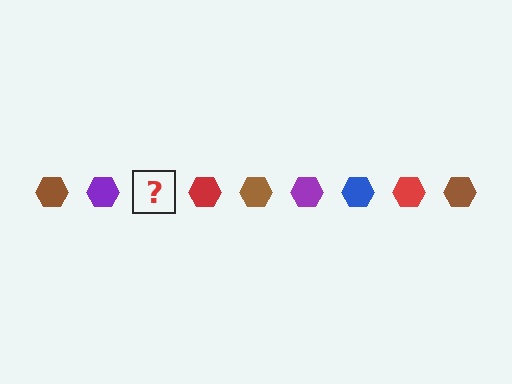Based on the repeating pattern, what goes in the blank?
The blank should be a blue hexagon.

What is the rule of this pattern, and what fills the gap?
The rule is that the pattern cycles through brown, purple, blue, red hexagons. The gap should be filled with a blue hexagon.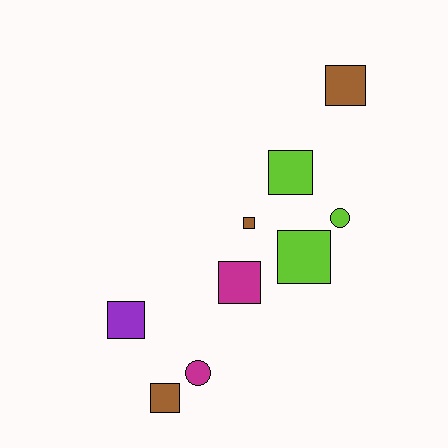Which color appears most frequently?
Brown, with 3 objects.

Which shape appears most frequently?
Square, with 7 objects.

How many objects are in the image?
There are 9 objects.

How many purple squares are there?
There is 1 purple square.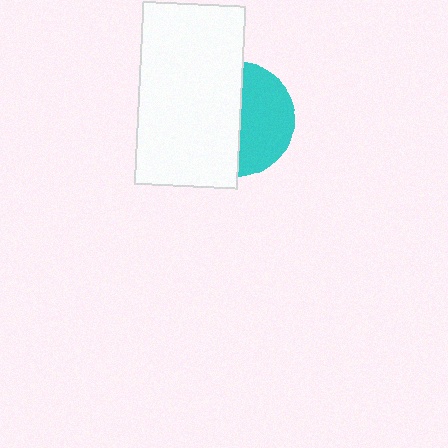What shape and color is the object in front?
The object in front is a white rectangle.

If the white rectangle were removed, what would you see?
You would see the complete cyan circle.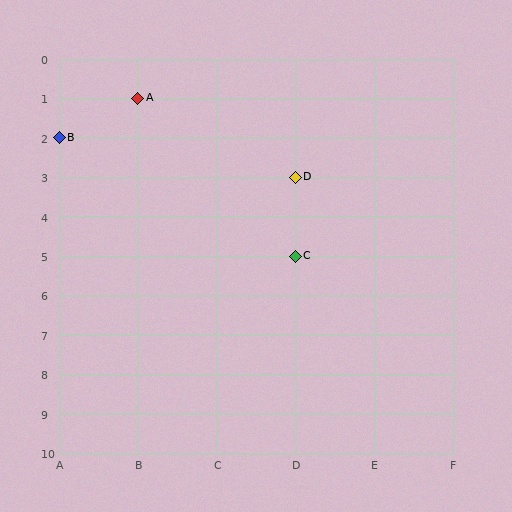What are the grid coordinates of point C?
Point C is at grid coordinates (D, 5).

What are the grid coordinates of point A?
Point A is at grid coordinates (B, 1).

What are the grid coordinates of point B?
Point B is at grid coordinates (A, 2).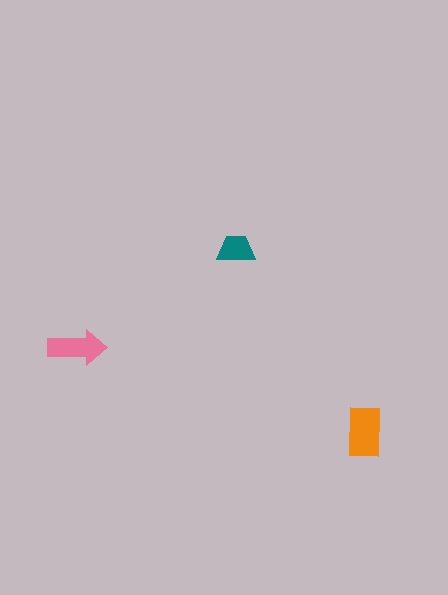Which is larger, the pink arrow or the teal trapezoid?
The pink arrow.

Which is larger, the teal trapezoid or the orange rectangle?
The orange rectangle.